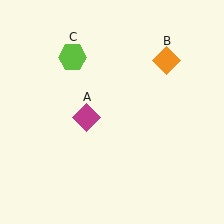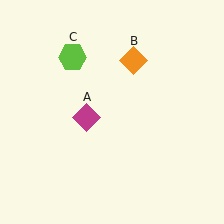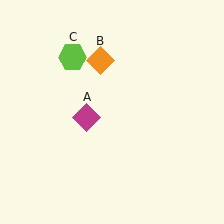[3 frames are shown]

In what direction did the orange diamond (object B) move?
The orange diamond (object B) moved left.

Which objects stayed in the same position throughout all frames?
Magenta diamond (object A) and lime hexagon (object C) remained stationary.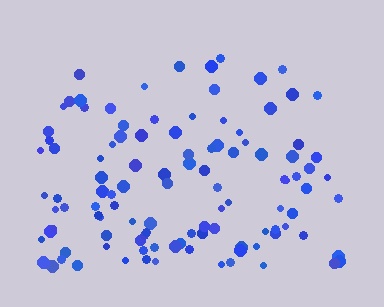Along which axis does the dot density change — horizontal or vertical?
Vertical.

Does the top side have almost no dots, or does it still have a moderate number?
Still a moderate number, just noticeably fewer than the bottom.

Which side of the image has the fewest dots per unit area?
The top.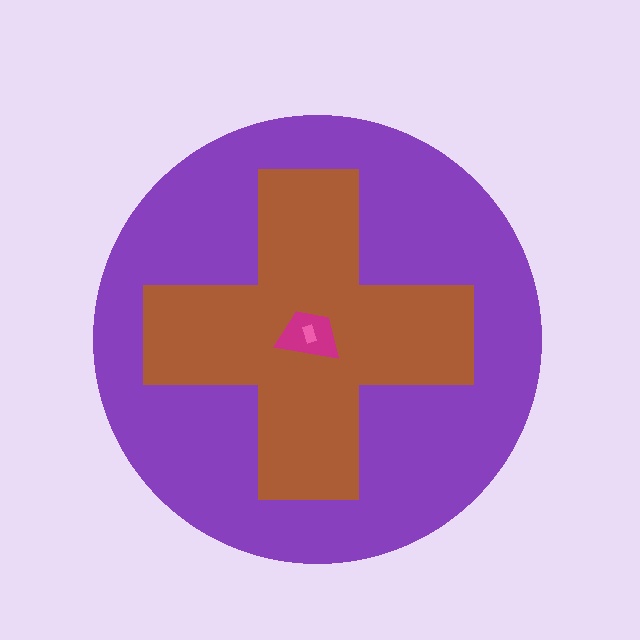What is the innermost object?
The pink rectangle.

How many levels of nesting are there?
4.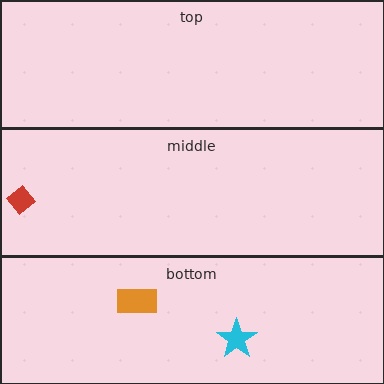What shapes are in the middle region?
The red diamond.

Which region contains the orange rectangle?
The bottom region.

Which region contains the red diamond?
The middle region.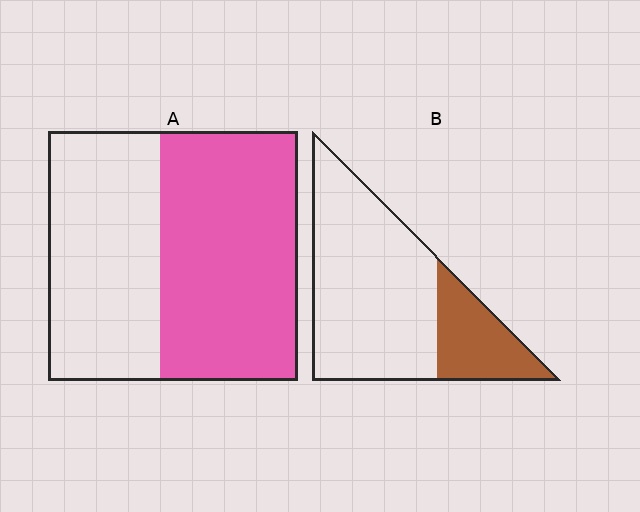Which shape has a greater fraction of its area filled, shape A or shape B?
Shape A.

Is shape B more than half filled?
No.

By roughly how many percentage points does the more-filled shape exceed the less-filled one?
By roughly 30 percentage points (A over B).